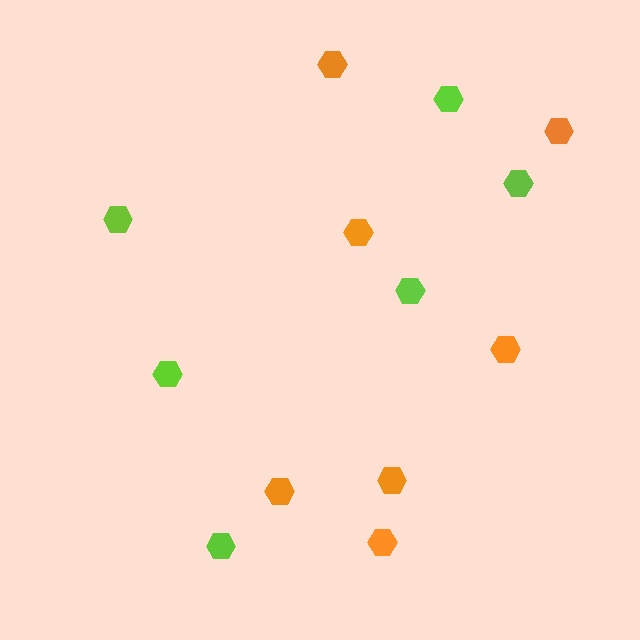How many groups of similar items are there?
There are 2 groups: one group of lime hexagons (6) and one group of orange hexagons (7).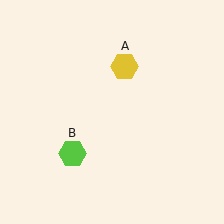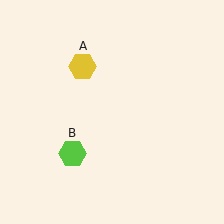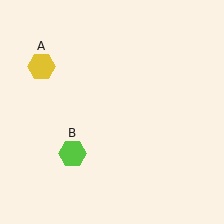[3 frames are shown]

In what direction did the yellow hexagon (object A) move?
The yellow hexagon (object A) moved left.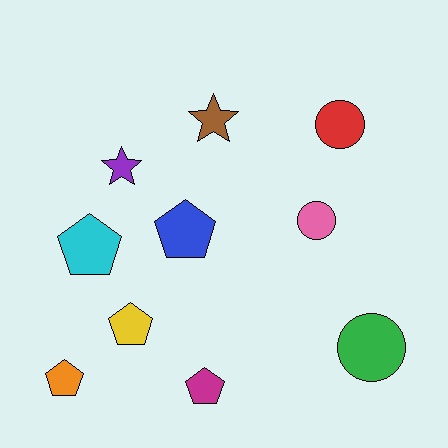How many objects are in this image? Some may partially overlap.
There are 10 objects.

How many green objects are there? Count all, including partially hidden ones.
There is 1 green object.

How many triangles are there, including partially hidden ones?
There are no triangles.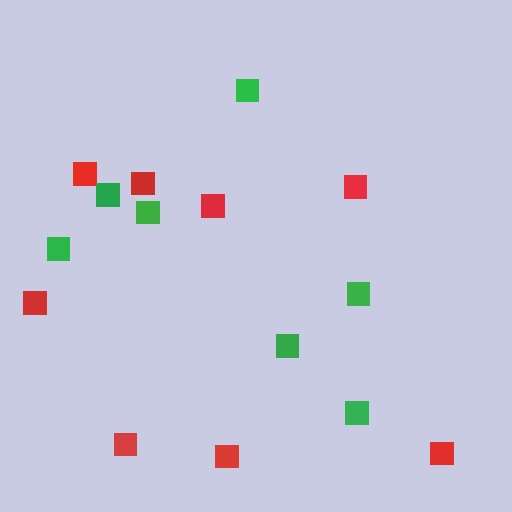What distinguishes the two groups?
There are 2 groups: one group of red squares (8) and one group of green squares (7).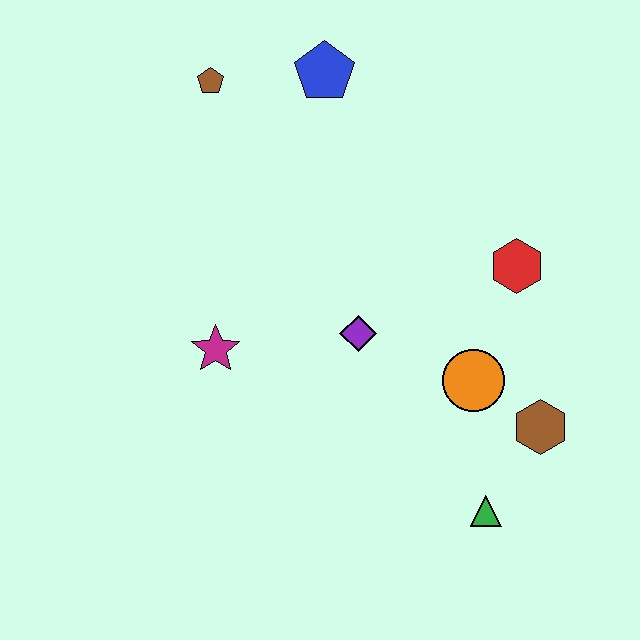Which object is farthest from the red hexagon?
The brown pentagon is farthest from the red hexagon.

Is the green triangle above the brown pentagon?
No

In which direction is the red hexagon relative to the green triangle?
The red hexagon is above the green triangle.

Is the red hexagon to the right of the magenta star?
Yes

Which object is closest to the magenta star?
The purple diamond is closest to the magenta star.